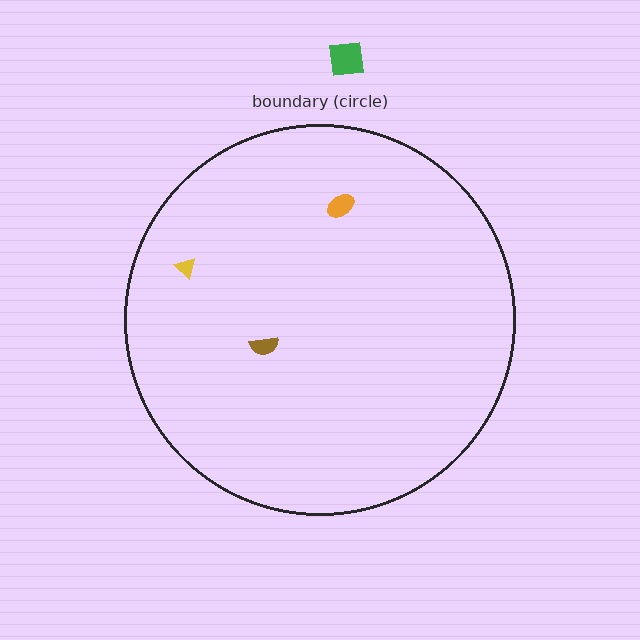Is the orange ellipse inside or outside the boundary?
Inside.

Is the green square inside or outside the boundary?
Outside.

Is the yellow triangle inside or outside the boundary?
Inside.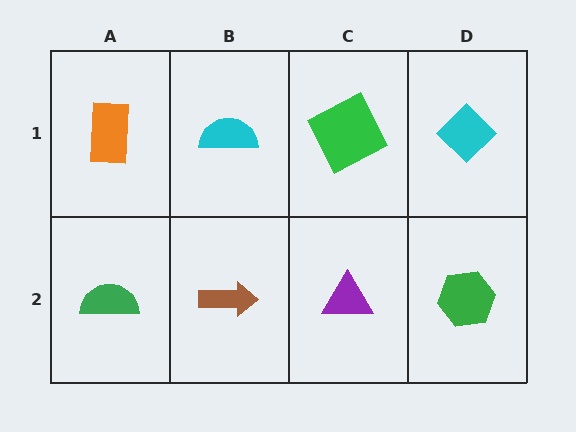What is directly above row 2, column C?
A green square.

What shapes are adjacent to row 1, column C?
A purple triangle (row 2, column C), a cyan semicircle (row 1, column B), a cyan diamond (row 1, column D).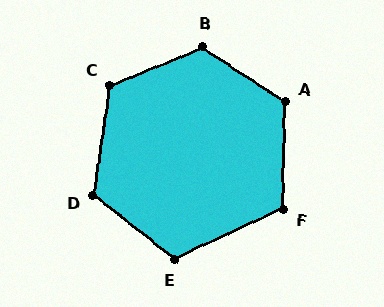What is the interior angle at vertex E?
Approximately 117 degrees (obtuse).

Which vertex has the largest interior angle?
B, at approximately 125 degrees.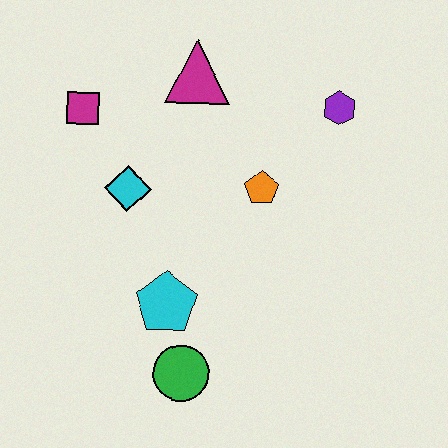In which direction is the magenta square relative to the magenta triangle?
The magenta square is to the left of the magenta triangle.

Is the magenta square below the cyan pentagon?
No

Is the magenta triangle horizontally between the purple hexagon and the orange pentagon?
No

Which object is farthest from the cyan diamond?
The purple hexagon is farthest from the cyan diamond.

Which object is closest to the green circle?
The cyan pentagon is closest to the green circle.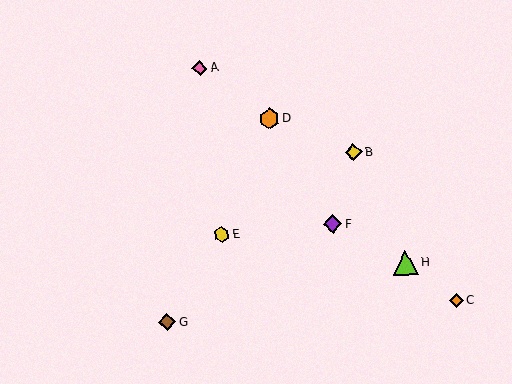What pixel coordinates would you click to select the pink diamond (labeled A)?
Click at (200, 68) to select the pink diamond A.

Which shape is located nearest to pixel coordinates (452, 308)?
The orange diamond (labeled C) at (457, 300) is nearest to that location.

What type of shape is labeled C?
Shape C is an orange diamond.